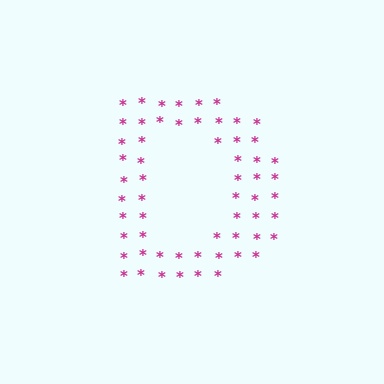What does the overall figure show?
The overall figure shows the letter D.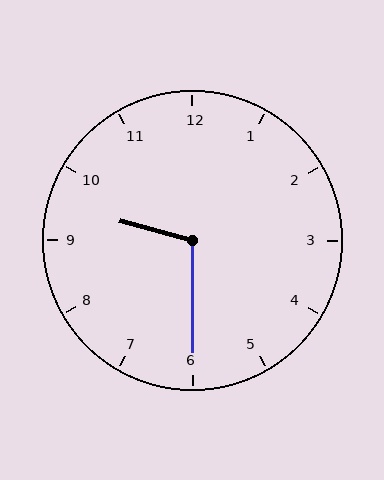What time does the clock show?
9:30.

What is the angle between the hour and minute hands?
Approximately 105 degrees.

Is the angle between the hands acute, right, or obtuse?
It is obtuse.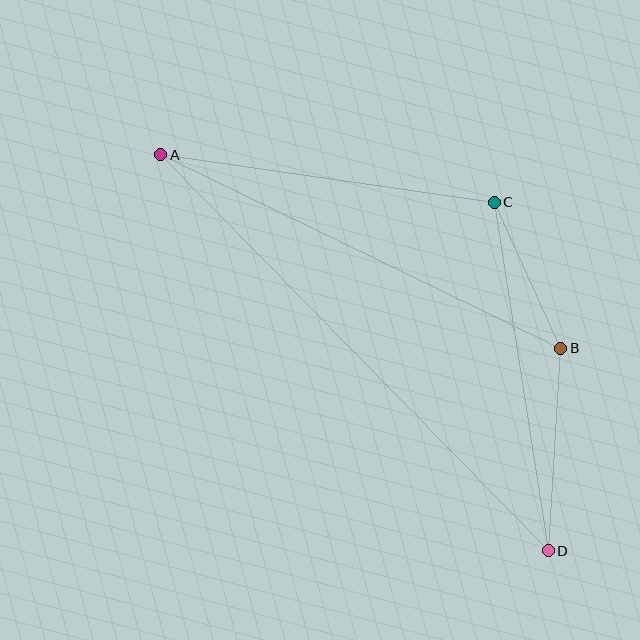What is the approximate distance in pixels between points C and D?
The distance between C and D is approximately 353 pixels.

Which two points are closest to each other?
Points B and C are closest to each other.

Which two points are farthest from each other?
Points A and D are farthest from each other.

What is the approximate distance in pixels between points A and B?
The distance between A and B is approximately 444 pixels.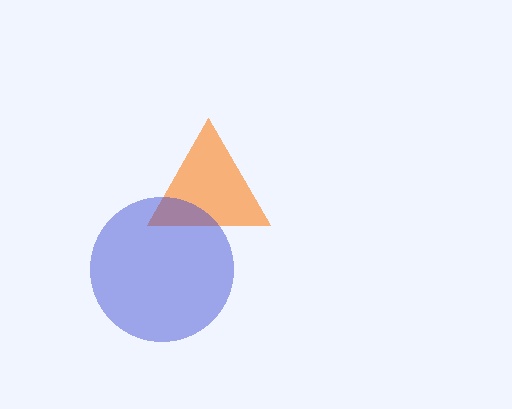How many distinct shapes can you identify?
There are 2 distinct shapes: an orange triangle, a blue circle.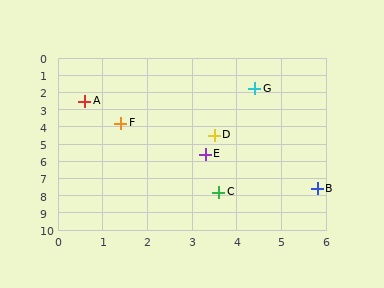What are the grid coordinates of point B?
Point B is at approximately (5.8, 7.6).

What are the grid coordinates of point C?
Point C is at approximately (3.6, 7.8).